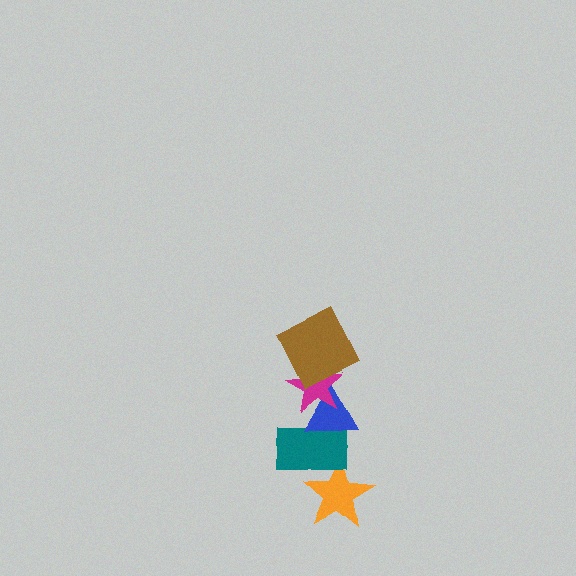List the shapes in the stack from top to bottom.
From top to bottom: the brown square, the magenta star, the blue triangle, the teal rectangle, the orange star.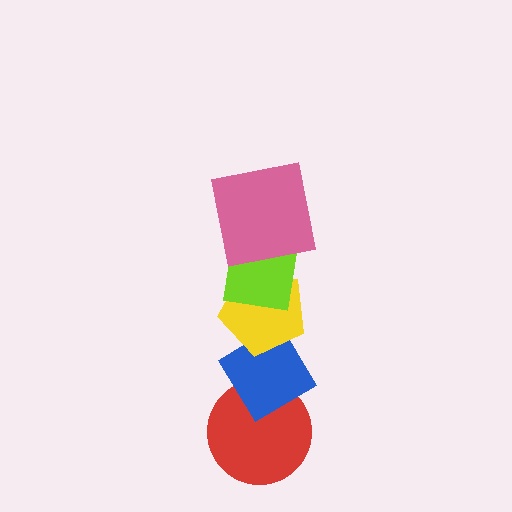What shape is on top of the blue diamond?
The yellow pentagon is on top of the blue diamond.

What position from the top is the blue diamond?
The blue diamond is 4th from the top.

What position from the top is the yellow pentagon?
The yellow pentagon is 3rd from the top.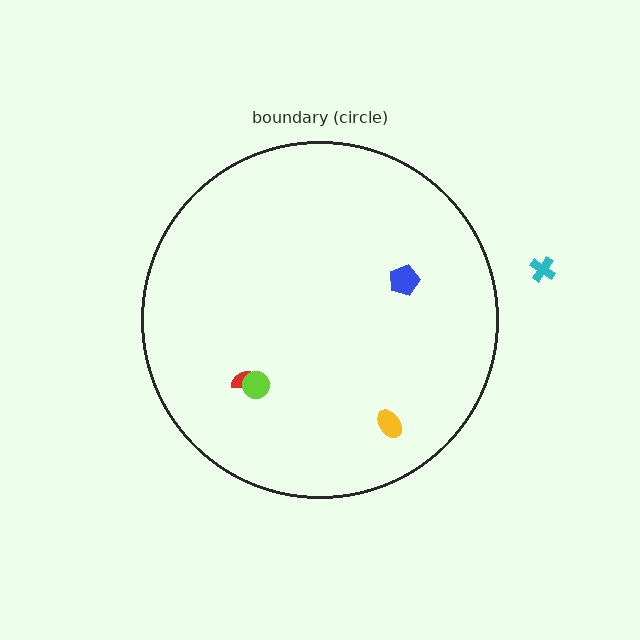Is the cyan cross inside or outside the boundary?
Outside.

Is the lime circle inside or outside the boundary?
Inside.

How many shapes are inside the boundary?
4 inside, 1 outside.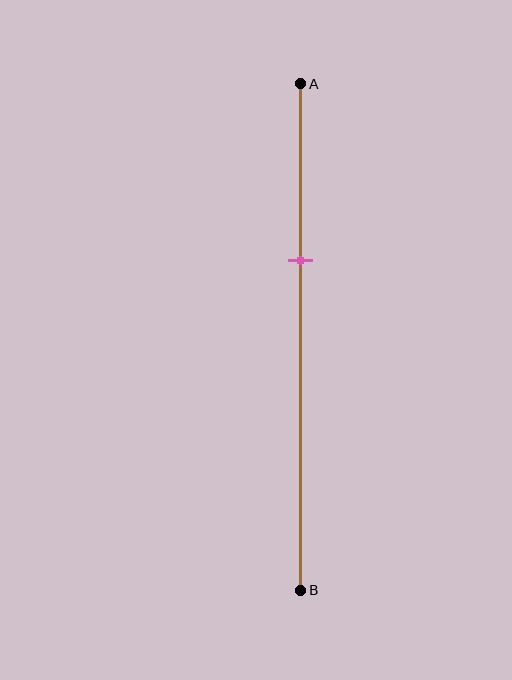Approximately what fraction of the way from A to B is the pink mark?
The pink mark is approximately 35% of the way from A to B.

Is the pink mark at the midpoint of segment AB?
No, the mark is at about 35% from A, not at the 50% midpoint.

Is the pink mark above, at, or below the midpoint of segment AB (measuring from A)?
The pink mark is above the midpoint of segment AB.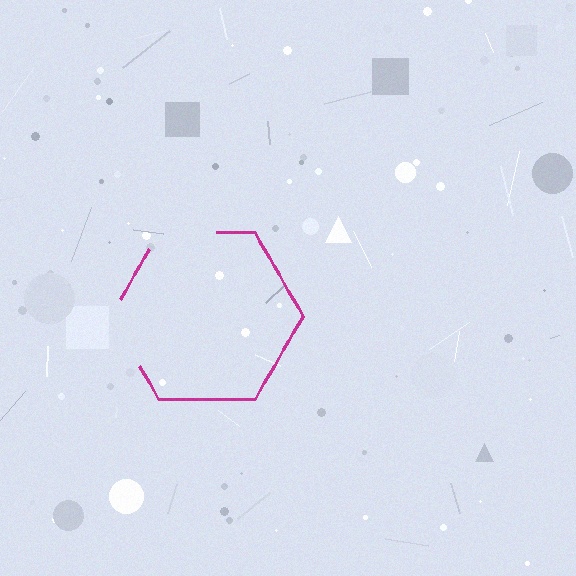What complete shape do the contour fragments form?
The contour fragments form a hexagon.